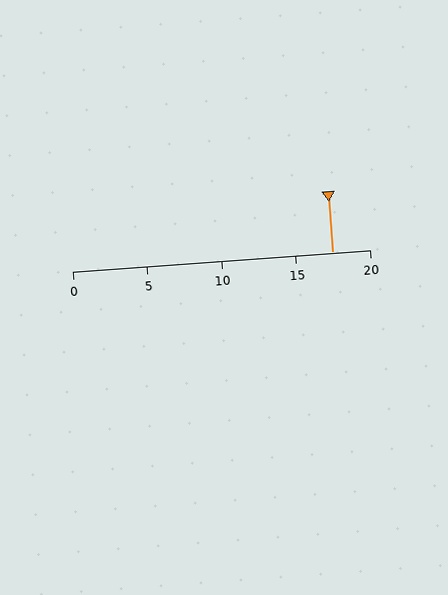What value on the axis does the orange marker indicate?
The marker indicates approximately 17.5.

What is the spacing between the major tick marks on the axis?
The major ticks are spaced 5 apart.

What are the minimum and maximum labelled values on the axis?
The axis runs from 0 to 20.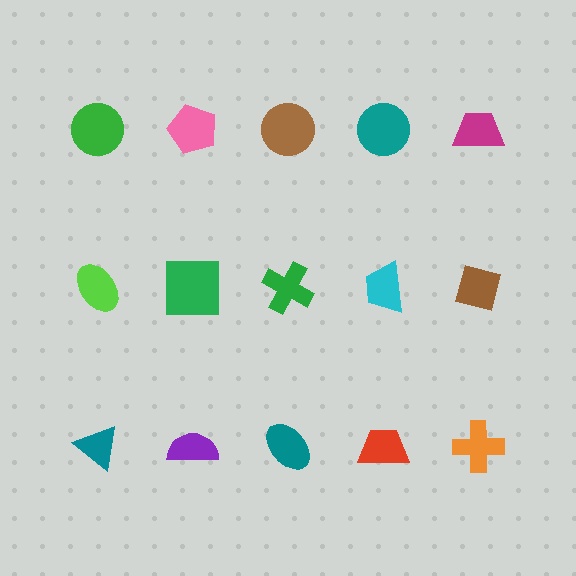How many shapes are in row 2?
5 shapes.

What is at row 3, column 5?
An orange cross.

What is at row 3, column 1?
A teal triangle.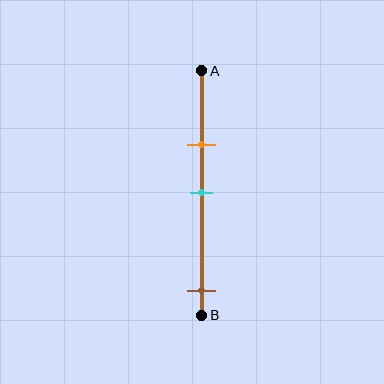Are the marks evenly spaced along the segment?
No, the marks are not evenly spaced.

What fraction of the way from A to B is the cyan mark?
The cyan mark is approximately 50% (0.5) of the way from A to B.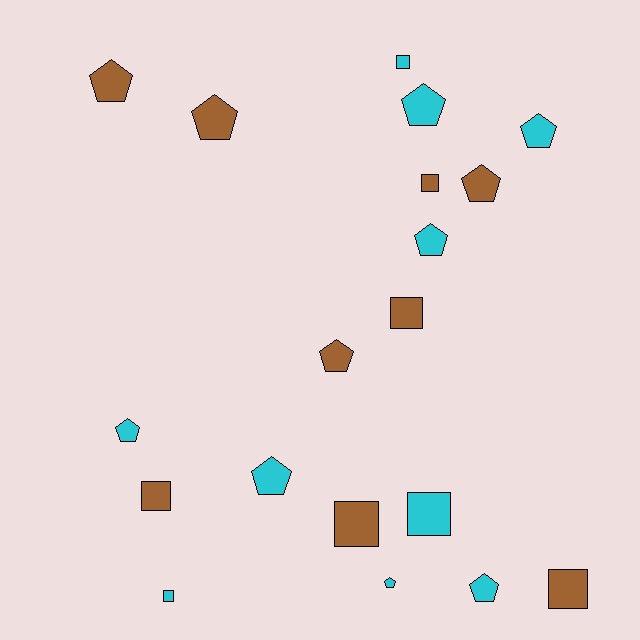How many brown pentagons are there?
There are 4 brown pentagons.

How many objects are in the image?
There are 19 objects.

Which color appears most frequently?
Cyan, with 10 objects.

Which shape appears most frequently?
Pentagon, with 11 objects.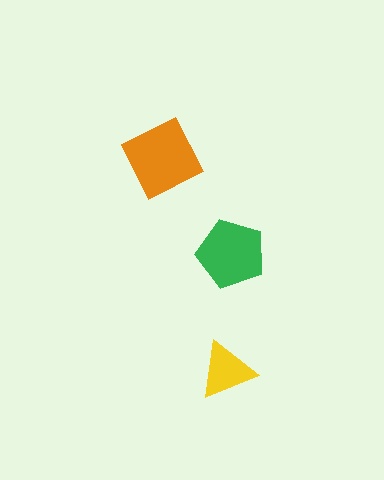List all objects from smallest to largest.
The yellow triangle, the green pentagon, the orange square.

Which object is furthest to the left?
The orange square is leftmost.